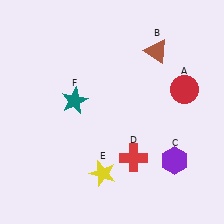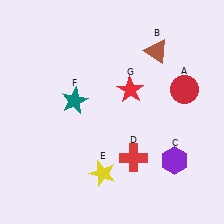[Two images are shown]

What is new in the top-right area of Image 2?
A red star (G) was added in the top-right area of Image 2.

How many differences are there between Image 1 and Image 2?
There is 1 difference between the two images.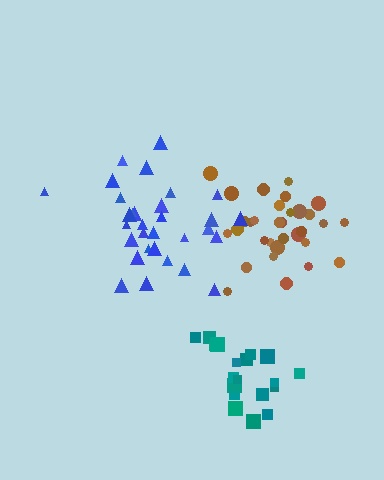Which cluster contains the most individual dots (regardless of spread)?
Brown (32).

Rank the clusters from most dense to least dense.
brown, blue, teal.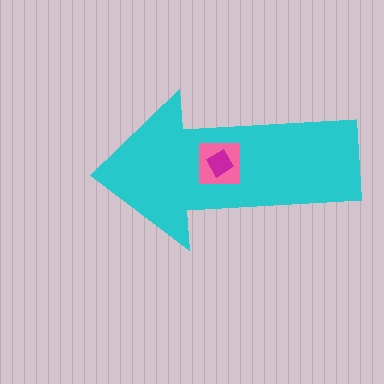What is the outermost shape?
The cyan arrow.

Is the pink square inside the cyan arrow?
Yes.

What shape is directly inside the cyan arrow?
The pink square.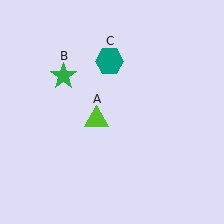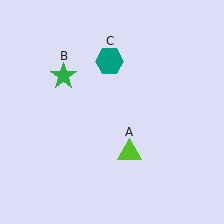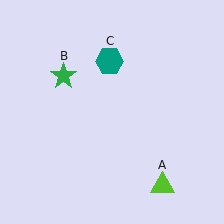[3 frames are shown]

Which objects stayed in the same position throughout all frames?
Green star (object B) and teal hexagon (object C) remained stationary.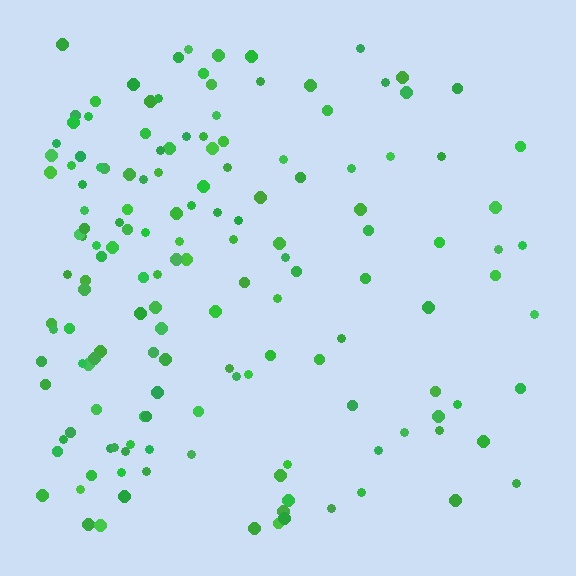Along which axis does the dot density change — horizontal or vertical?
Horizontal.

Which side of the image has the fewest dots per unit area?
The right.